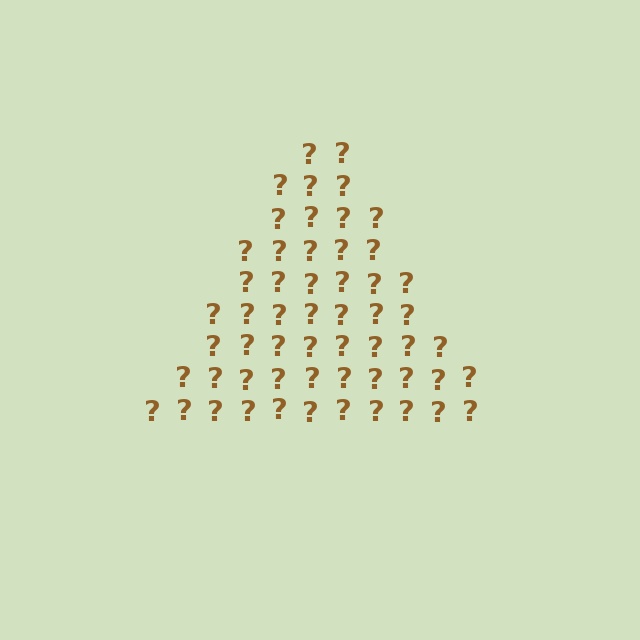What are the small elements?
The small elements are question marks.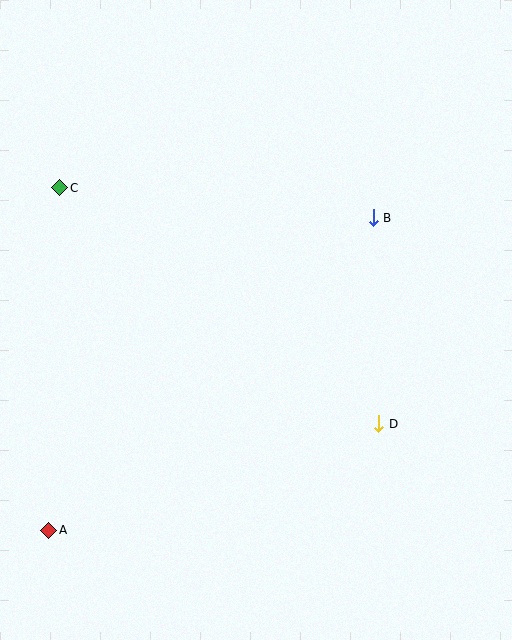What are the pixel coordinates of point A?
Point A is at (49, 530).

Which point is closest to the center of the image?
Point B at (373, 218) is closest to the center.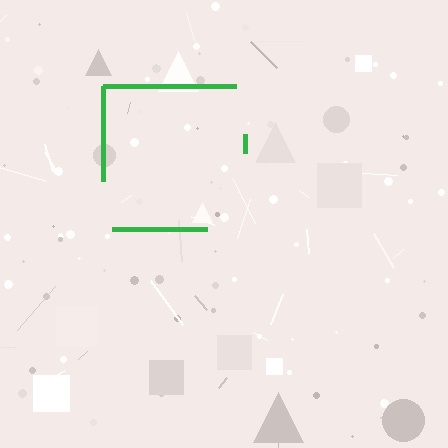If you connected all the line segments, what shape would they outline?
They would outline a square.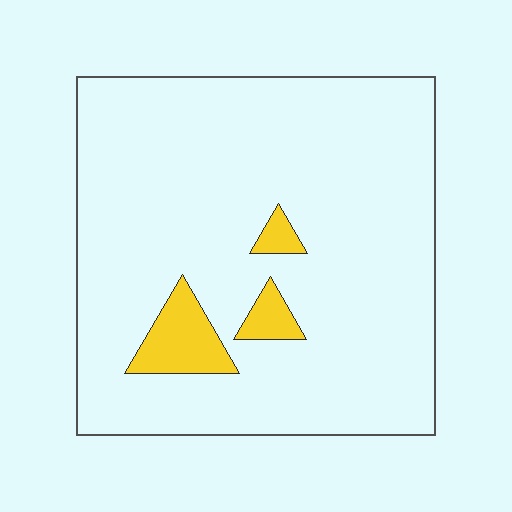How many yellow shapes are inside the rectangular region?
3.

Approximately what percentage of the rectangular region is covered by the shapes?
Approximately 10%.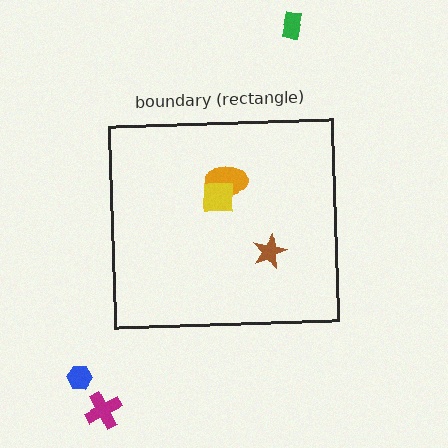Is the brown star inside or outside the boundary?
Inside.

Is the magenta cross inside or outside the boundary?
Outside.